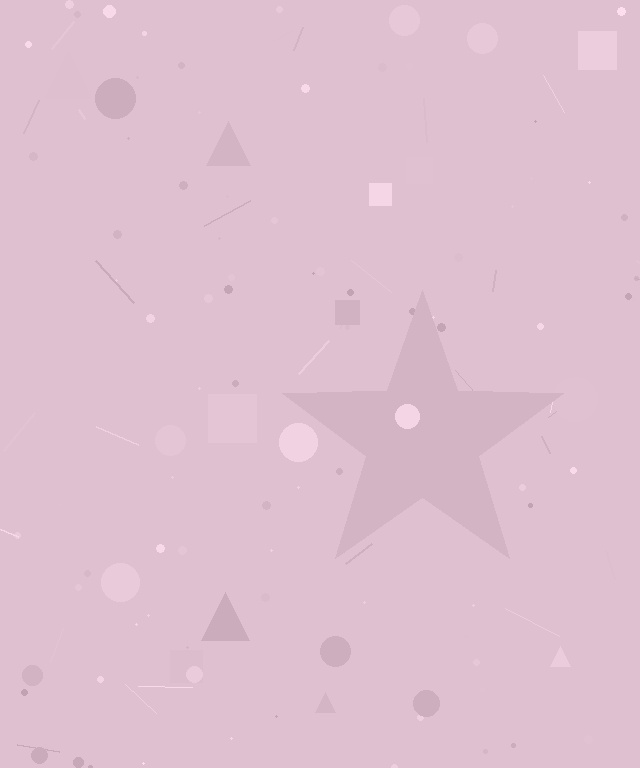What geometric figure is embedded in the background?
A star is embedded in the background.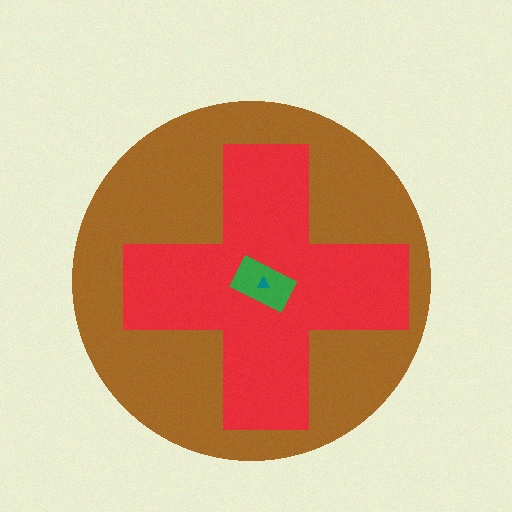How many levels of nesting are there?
4.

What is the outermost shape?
The brown circle.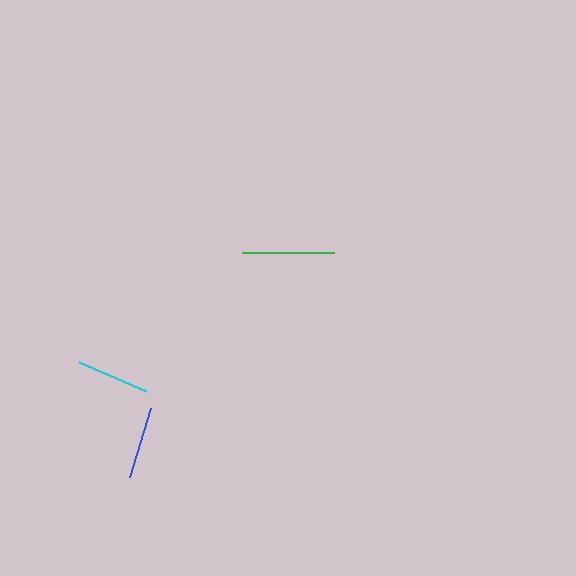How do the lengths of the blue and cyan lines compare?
The blue and cyan lines are approximately the same length.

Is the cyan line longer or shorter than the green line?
The green line is longer than the cyan line.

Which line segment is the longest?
The green line is the longest at approximately 92 pixels.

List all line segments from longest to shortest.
From longest to shortest: green, blue, cyan.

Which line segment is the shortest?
The cyan line is the shortest at approximately 72 pixels.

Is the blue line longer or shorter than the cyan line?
The blue line is longer than the cyan line.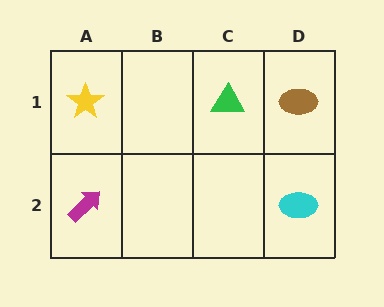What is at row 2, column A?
A magenta arrow.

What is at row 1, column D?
A brown ellipse.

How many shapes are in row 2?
2 shapes.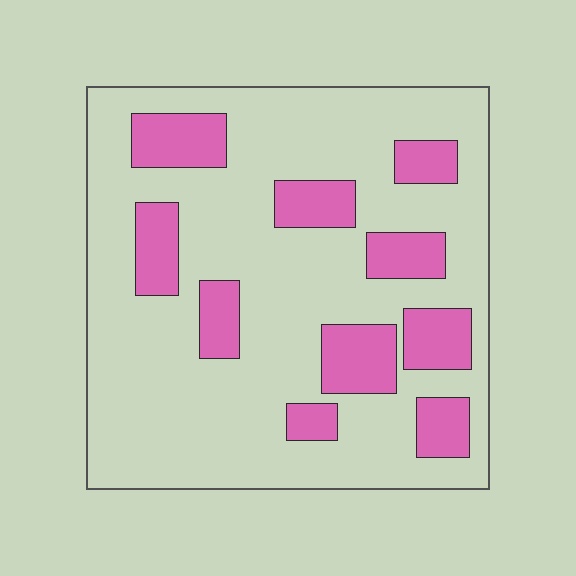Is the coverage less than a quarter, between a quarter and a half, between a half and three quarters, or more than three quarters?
Less than a quarter.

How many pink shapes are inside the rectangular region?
10.